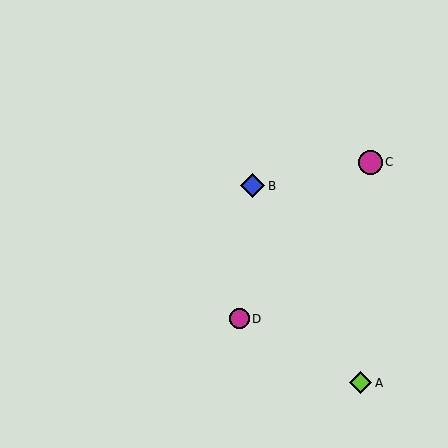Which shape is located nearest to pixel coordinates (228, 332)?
The magenta circle (labeled D) at (239, 319) is nearest to that location.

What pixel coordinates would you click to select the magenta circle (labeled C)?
Click at (371, 162) to select the magenta circle C.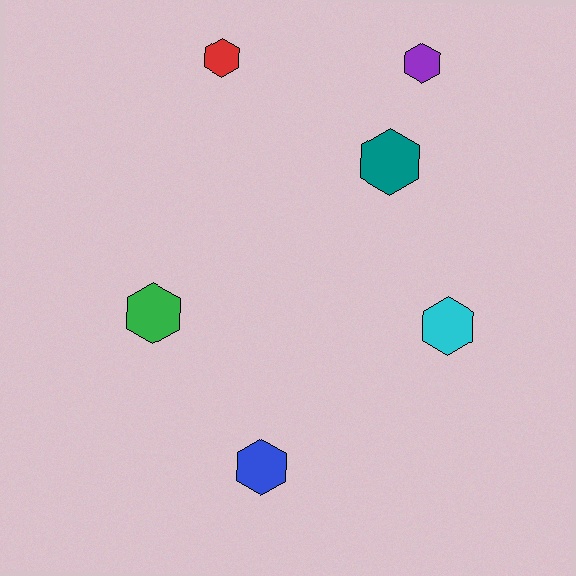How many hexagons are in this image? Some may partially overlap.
There are 6 hexagons.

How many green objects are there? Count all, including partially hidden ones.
There is 1 green object.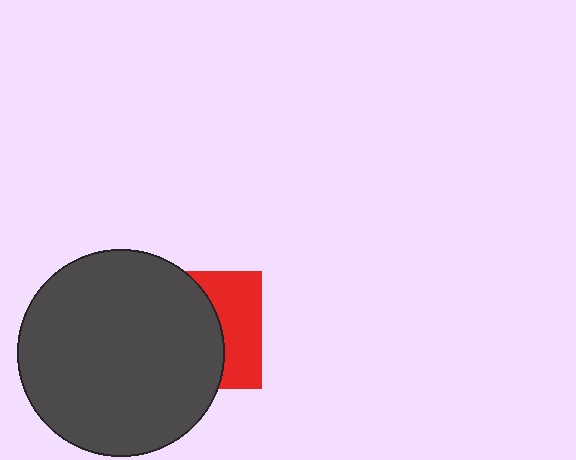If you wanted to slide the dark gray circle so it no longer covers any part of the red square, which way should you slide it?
Slide it left — that is the most direct way to separate the two shapes.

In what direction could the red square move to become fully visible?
The red square could move right. That would shift it out from behind the dark gray circle entirely.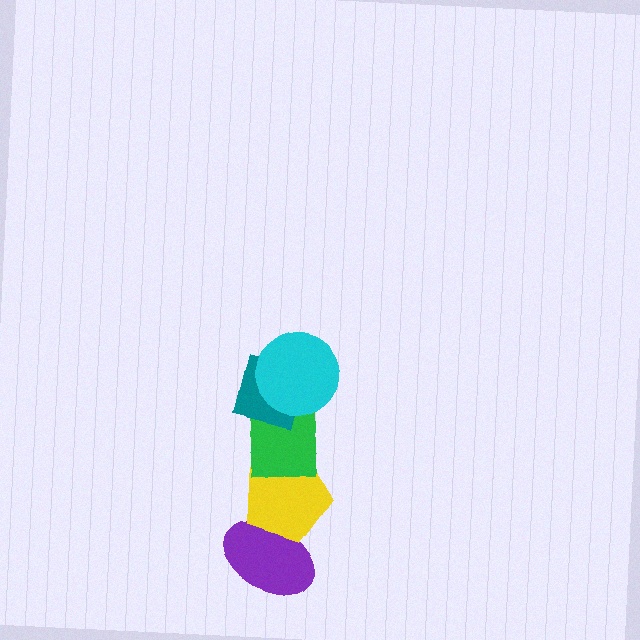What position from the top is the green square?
The green square is 3rd from the top.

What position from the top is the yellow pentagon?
The yellow pentagon is 4th from the top.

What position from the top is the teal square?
The teal square is 2nd from the top.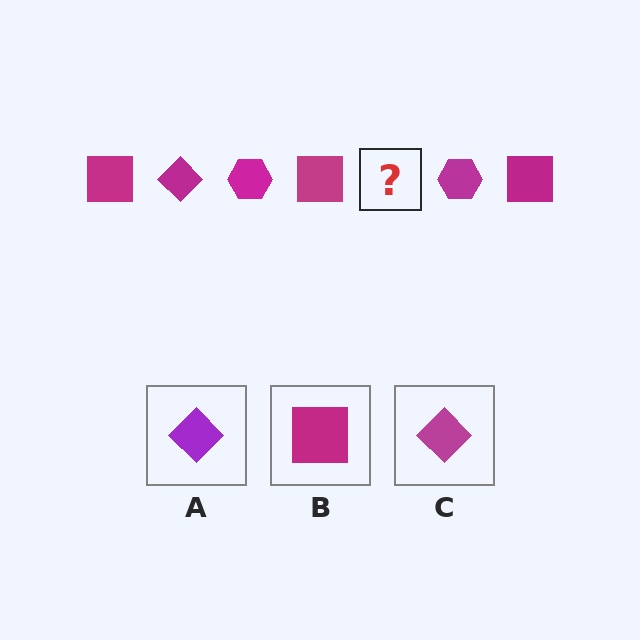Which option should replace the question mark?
Option C.